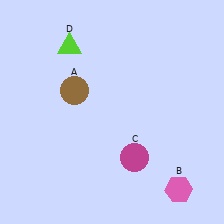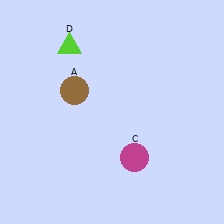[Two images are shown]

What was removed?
The pink hexagon (B) was removed in Image 2.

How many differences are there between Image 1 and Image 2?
There is 1 difference between the two images.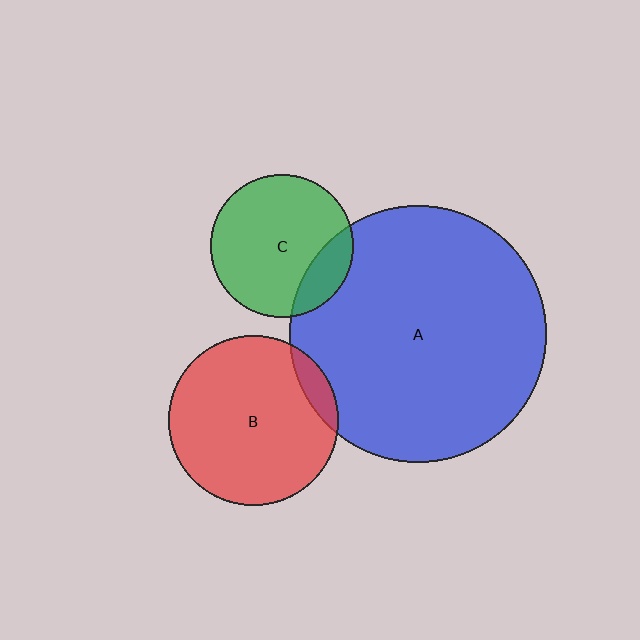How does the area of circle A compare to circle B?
Approximately 2.3 times.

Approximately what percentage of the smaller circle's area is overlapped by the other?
Approximately 20%.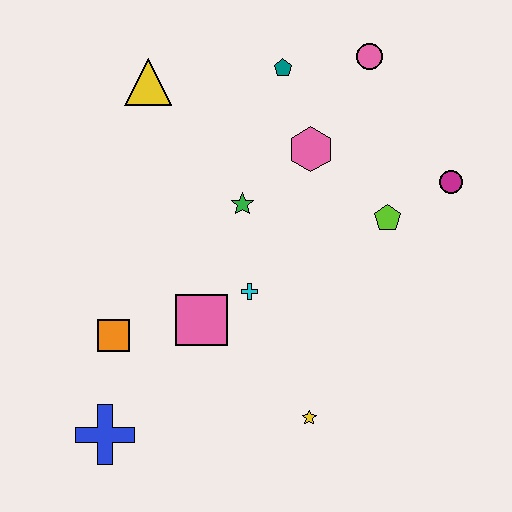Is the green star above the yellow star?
Yes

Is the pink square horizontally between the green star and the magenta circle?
No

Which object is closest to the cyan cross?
The pink square is closest to the cyan cross.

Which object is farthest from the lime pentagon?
The blue cross is farthest from the lime pentagon.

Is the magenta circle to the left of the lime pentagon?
No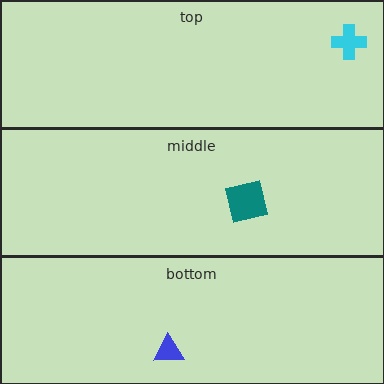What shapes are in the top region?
The cyan cross.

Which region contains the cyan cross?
The top region.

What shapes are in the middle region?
The teal square.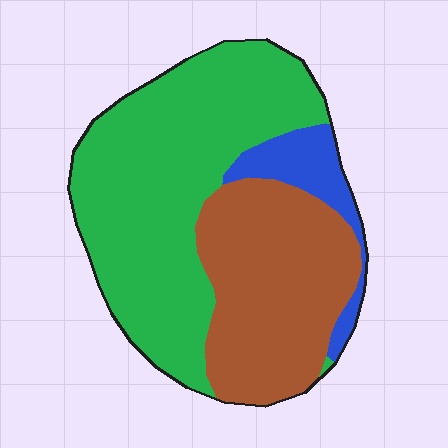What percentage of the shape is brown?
Brown covers about 35% of the shape.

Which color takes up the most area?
Green, at roughly 55%.